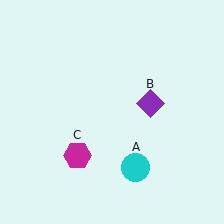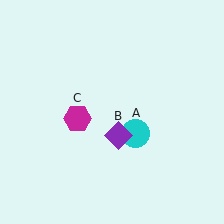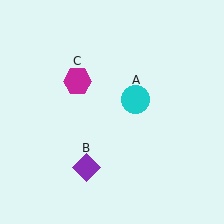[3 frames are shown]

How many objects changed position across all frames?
3 objects changed position: cyan circle (object A), purple diamond (object B), magenta hexagon (object C).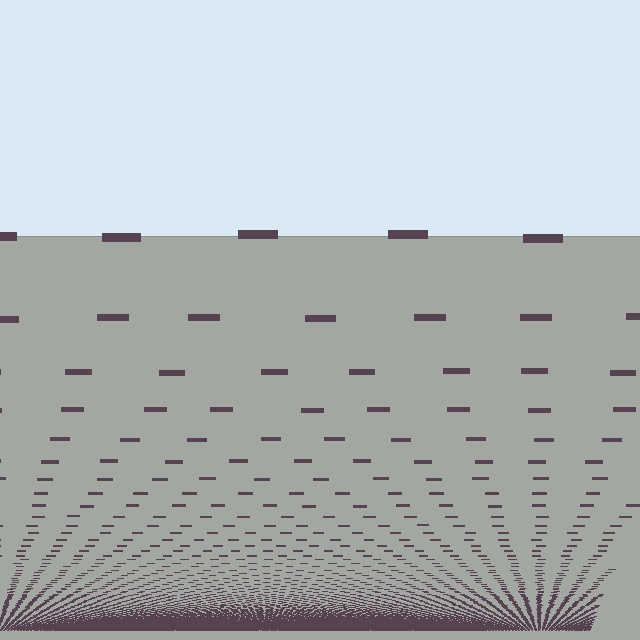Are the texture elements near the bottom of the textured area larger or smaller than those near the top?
Smaller. The gradient is inverted — elements near the bottom are smaller and denser.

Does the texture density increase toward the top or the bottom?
Density increases toward the bottom.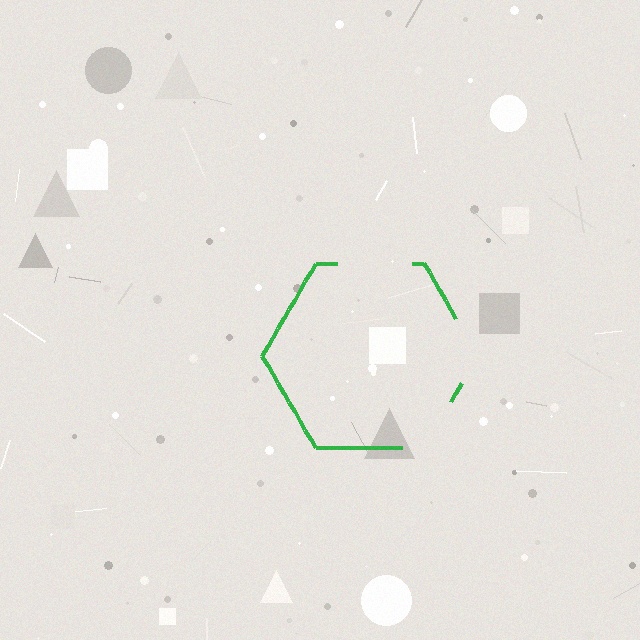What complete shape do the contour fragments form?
The contour fragments form a hexagon.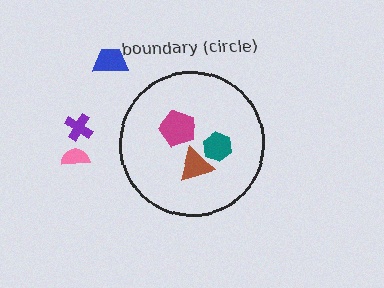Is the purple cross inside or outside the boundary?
Outside.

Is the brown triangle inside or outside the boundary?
Inside.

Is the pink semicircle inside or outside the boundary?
Outside.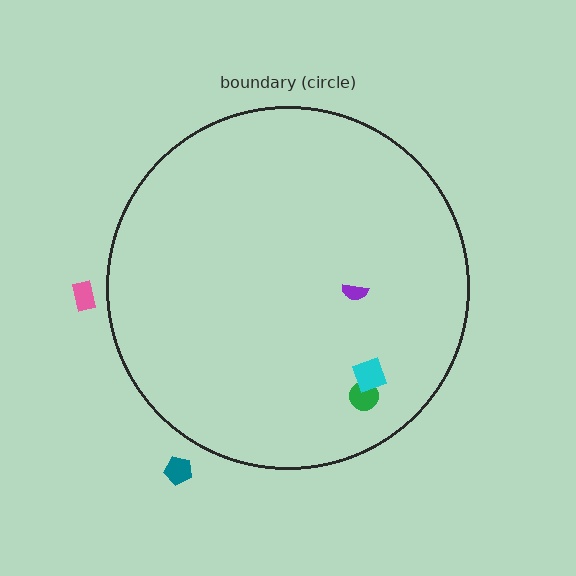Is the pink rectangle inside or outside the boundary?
Outside.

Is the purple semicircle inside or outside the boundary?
Inside.